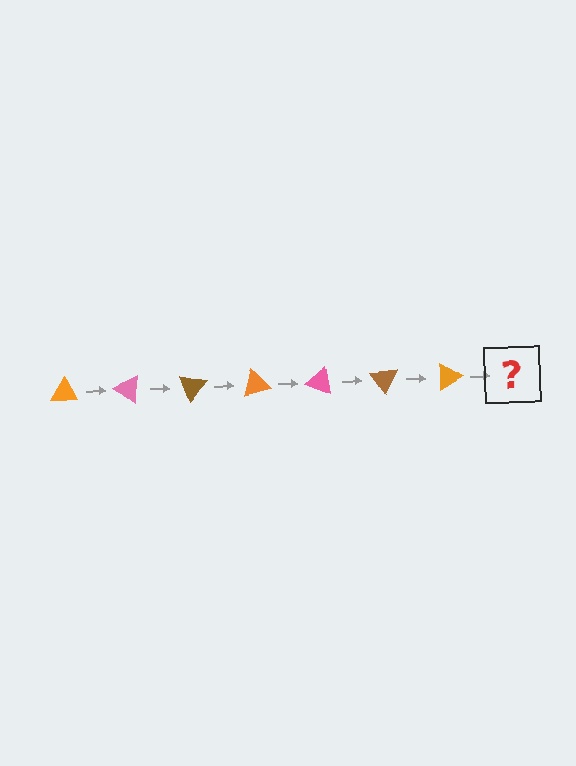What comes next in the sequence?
The next element should be a pink triangle, rotated 245 degrees from the start.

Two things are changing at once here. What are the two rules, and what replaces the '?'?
The two rules are that it rotates 35 degrees each step and the color cycles through orange, pink, and brown. The '?' should be a pink triangle, rotated 245 degrees from the start.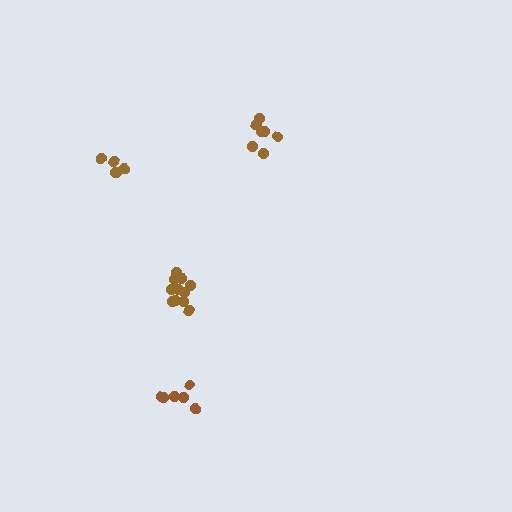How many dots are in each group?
Group 1: 6 dots, Group 2: 11 dots, Group 3: 7 dots, Group 4: 5 dots (29 total).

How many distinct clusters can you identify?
There are 4 distinct clusters.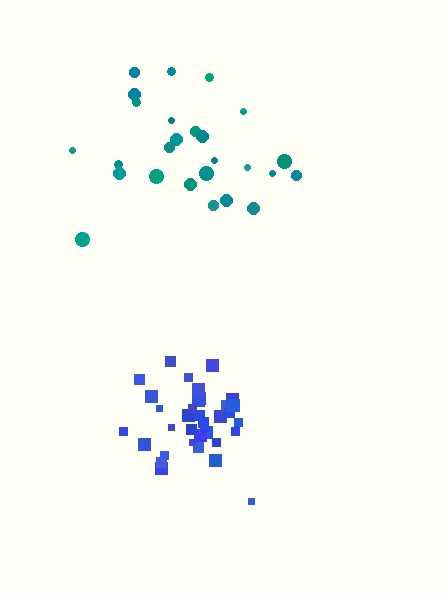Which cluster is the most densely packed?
Blue.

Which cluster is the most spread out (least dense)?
Teal.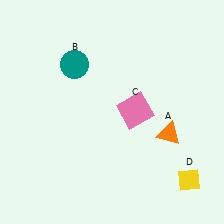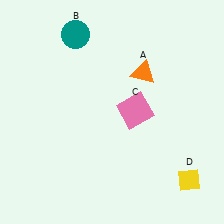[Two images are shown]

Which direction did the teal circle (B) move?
The teal circle (B) moved up.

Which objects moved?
The objects that moved are: the orange triangle (A), the teal circle (B).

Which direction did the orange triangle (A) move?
The orange triangle (A) moved up.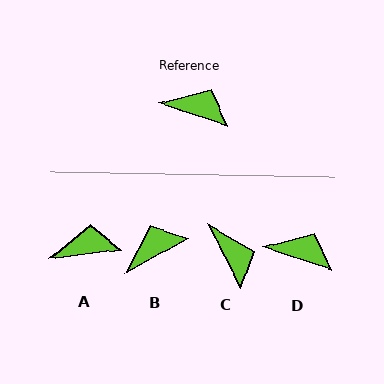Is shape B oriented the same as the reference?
No, it is off by about 47 degrees.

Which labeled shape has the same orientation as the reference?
D.